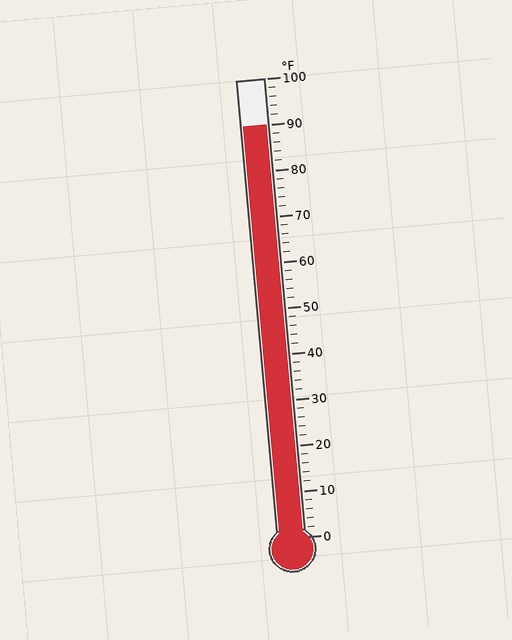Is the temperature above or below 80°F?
The temperature is above 80°F.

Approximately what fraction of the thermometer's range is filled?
The thermometer is filled to approximately 90% of its range.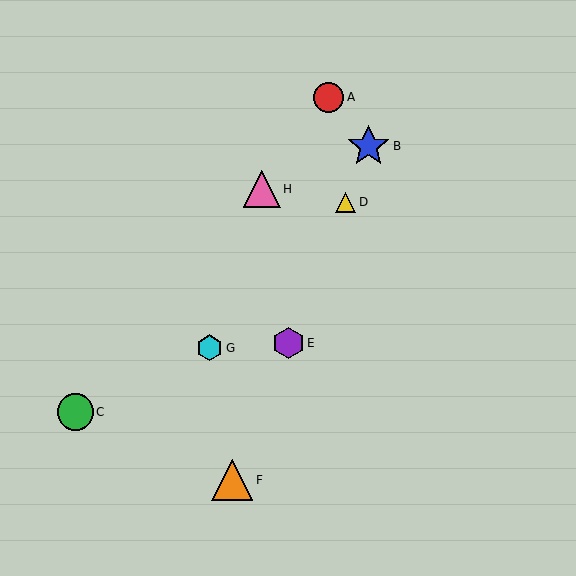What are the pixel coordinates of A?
Object A is at (328, 97).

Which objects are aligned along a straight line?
Objects B, D, E, F are aligned along a straight line.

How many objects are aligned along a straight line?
4 objects (B, D, E, F) are aligned along a straight line.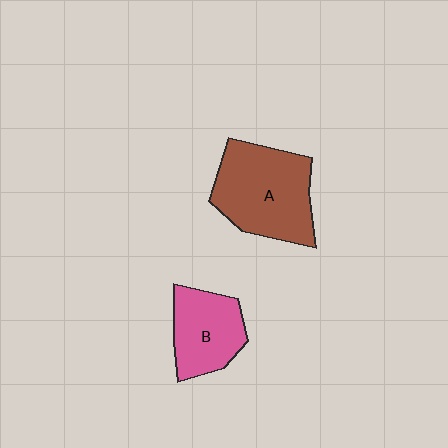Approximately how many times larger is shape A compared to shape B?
Approximately 1.5 times.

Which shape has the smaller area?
Shape B (pink).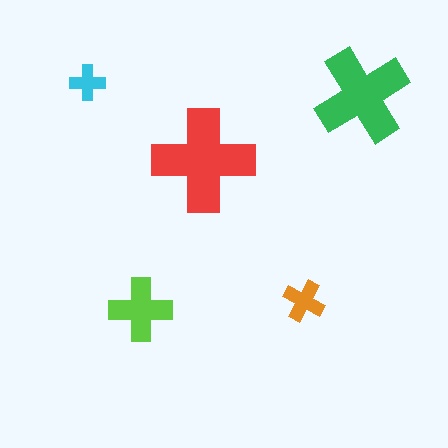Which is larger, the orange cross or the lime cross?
The lime one.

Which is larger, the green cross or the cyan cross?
The green one.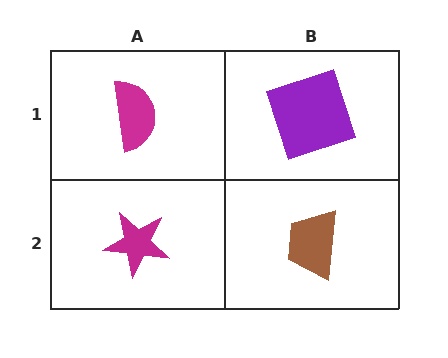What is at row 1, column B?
A purple square.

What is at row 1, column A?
A magenta semicircle.